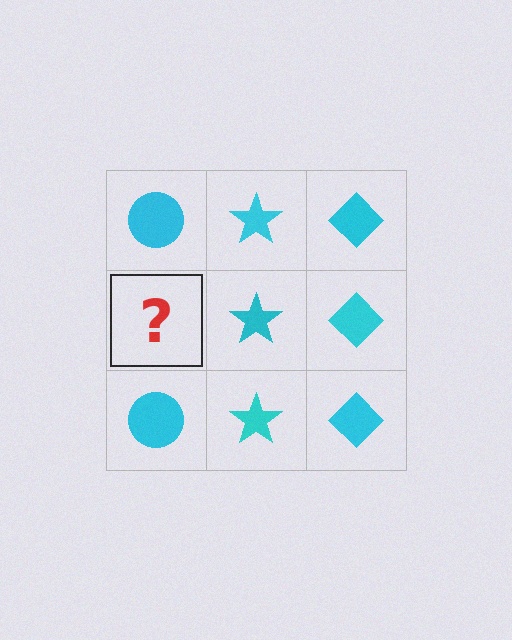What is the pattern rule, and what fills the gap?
The rule is that each column has a consistent shape. The gap should be filled with a cyan circle.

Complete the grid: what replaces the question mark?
The question mark should be replaced with a cyan circle.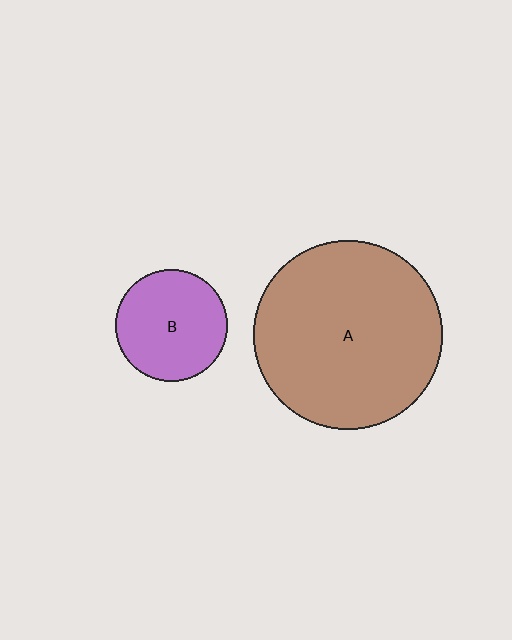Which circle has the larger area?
Circle A (brown).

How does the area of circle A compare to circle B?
Approximately 2.9 times.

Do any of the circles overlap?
No, none of the circles overlap.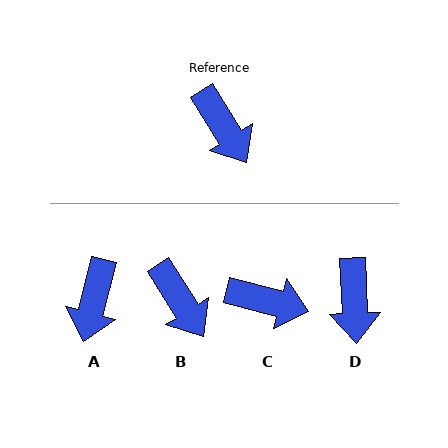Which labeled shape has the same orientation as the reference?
B.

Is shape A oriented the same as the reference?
No, it is off by about 46 degrees.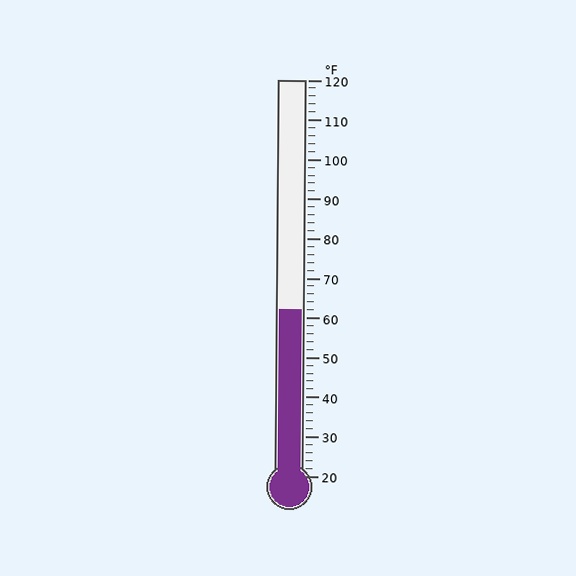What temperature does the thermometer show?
The thermometer shows approximately 62°F.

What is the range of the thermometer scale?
The thermometer scale ranges from 20°F to 120°F.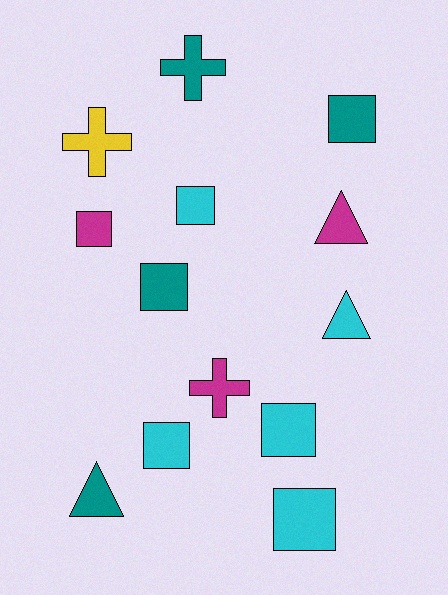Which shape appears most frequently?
Square, with 7 objects.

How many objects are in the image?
There are 13 objects.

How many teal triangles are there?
There is 1 teal triangle.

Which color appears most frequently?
Cyan, with 5 objects.